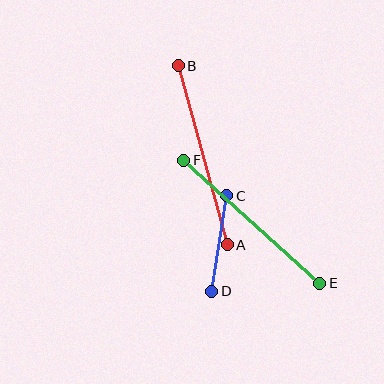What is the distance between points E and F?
The distance is approximately 183 pixels.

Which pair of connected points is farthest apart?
Points A and B are farthest apart.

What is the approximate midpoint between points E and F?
The midpoint is at approximately (252, 222) pixels.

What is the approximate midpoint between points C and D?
The midpoint is at approximately (219, 243) pixels.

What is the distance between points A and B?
The distance is approximately 186 pixels.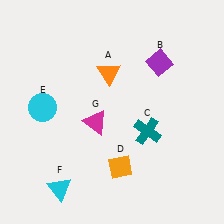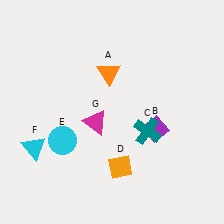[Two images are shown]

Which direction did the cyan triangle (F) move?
The cyan triangle (F) moved up.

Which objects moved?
The objects that moved are: the purple diamond (B), the cyan circle (E), the cyan triangle (F).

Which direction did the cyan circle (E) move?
The cyan circle (E) moved down.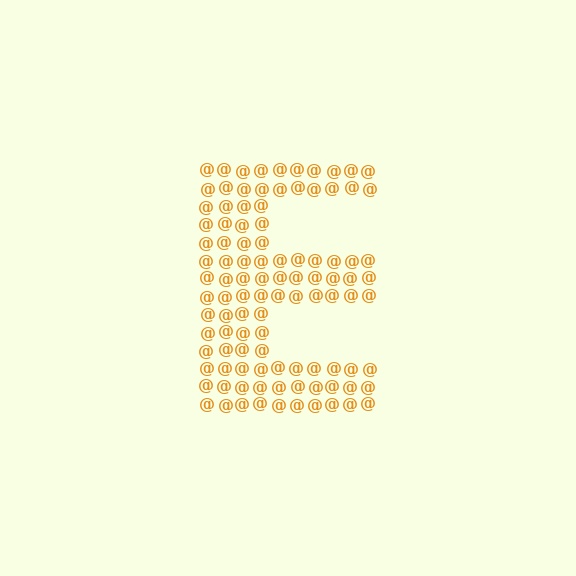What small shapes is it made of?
It is made of small at signs.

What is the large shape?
The large shape is the letter E.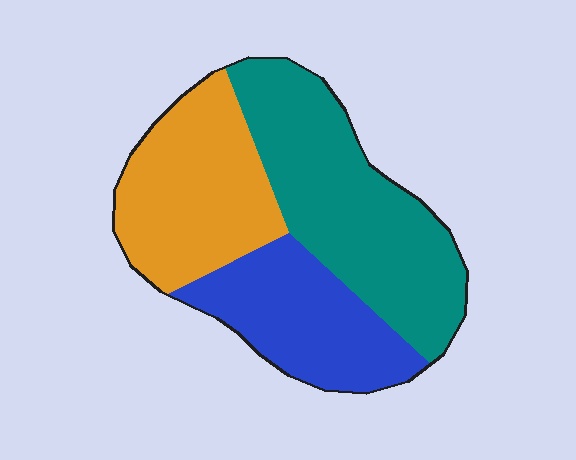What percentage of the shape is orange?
Orange covers 31% of the shape.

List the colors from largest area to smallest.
From largest to smallest: teal, orange, blue.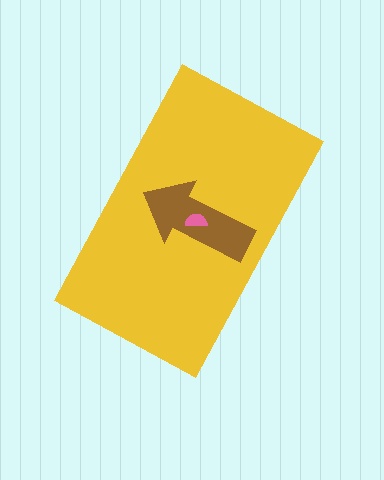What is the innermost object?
The pink semicircle.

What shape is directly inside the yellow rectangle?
The brown arrow.